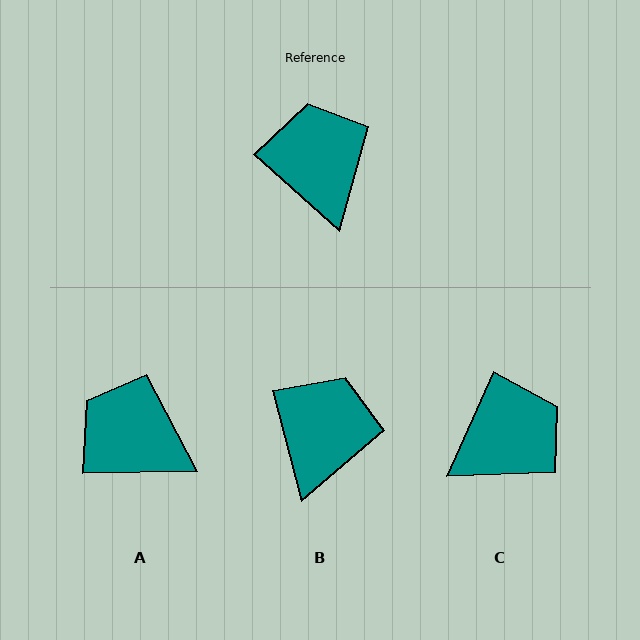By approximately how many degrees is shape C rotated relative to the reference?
Approximately 72 degrees clockwise.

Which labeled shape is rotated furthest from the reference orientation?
C, about 72 degrees away.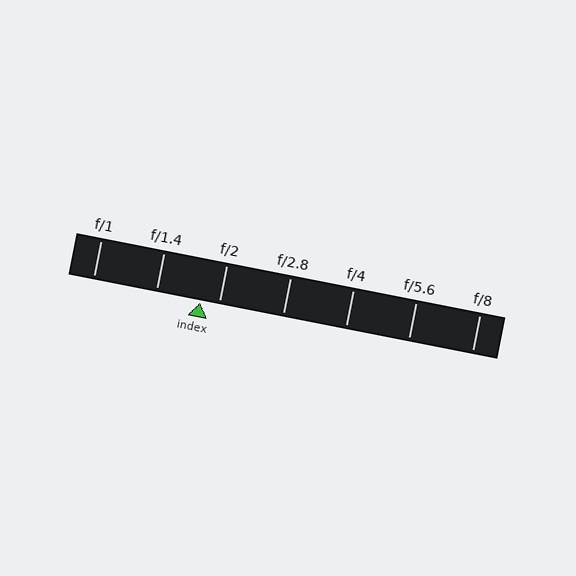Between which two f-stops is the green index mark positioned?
The index mark is between f/1.4 and f/2.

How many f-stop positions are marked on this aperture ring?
There are 7 f-stop positions marked.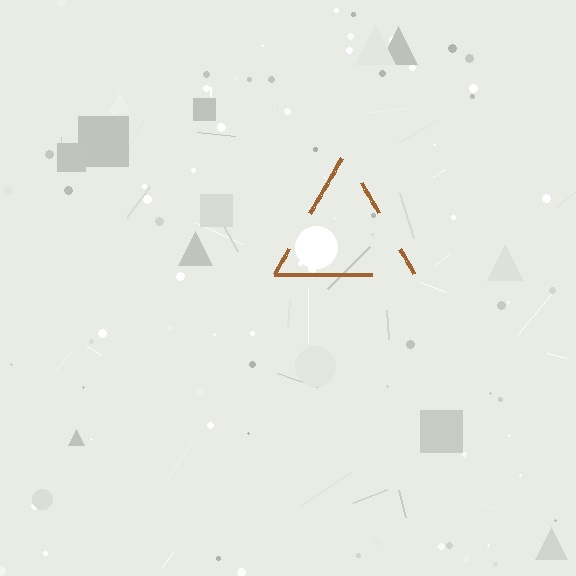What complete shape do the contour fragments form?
The contour fragments form a triangle.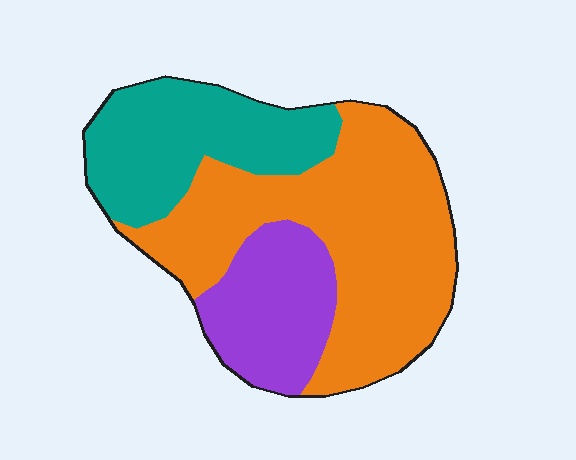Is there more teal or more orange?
Orange.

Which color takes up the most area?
Orange, at roughly 50%.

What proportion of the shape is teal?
Teal takes up between a quarter and a half of the shape.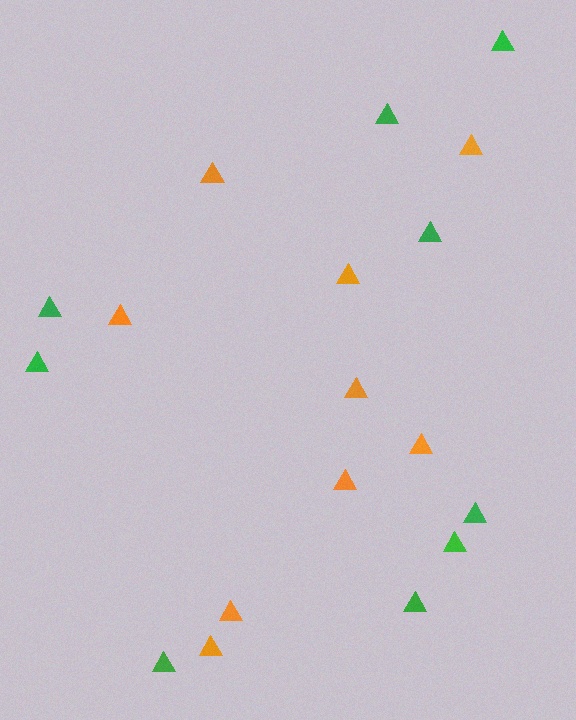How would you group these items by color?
There are 2 groups: one group of green triangles (9) and one group of orange triangles (9).